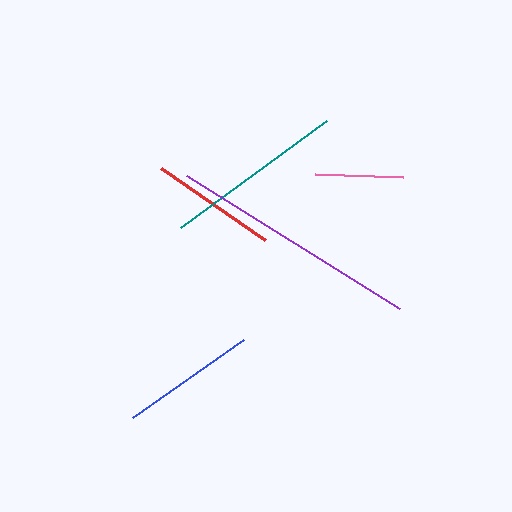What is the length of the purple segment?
The purple segment is approximately 251 pixels long.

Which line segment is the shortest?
The pink line is the shortest at approximately 88 pixels.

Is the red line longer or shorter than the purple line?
The purple line is longer than the red line.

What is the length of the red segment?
The red segment is approximately 127 pixels long.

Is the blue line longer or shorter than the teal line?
The teal line is longer than the blue line.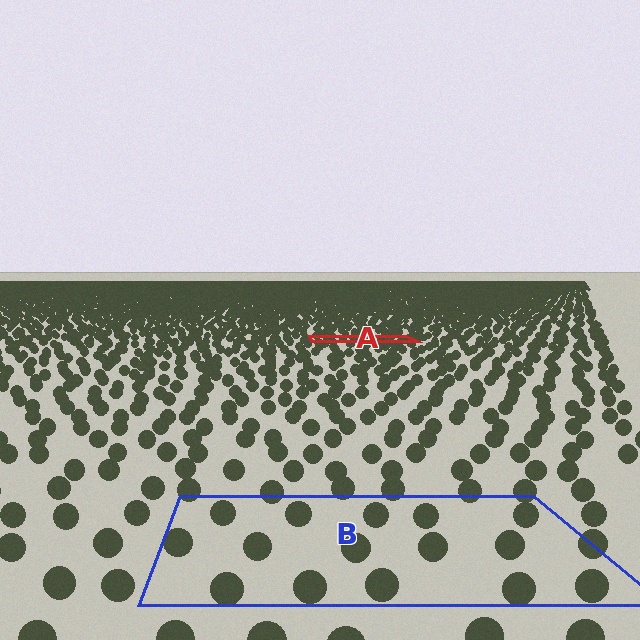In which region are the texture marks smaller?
The texture marks are smaller in region A, because it is farther away.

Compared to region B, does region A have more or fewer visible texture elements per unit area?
Region A has more texture elements per unit area — they are packed more densely because it is farther away.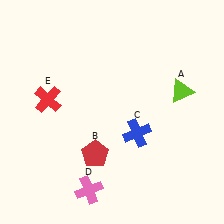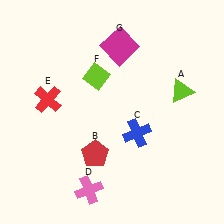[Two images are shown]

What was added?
A lime diamond (F), a magenta square (G) were added in Image 2.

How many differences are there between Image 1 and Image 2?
There are 2 differences between the two images.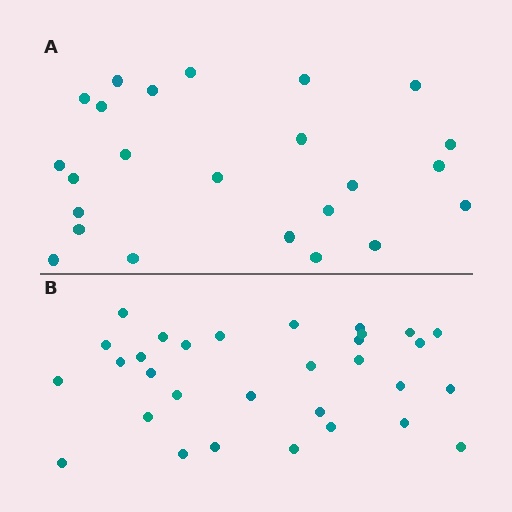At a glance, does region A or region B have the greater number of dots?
Region B (the bottom region) has more dots.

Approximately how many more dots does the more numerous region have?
Region B has roughly 8 or so more dots than region A.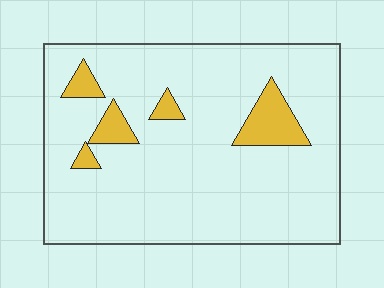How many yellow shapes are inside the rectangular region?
5.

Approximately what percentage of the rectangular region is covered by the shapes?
Approximately 10%.